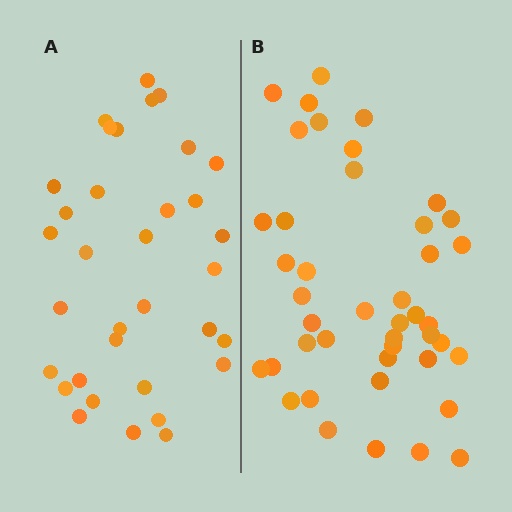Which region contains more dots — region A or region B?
Region B (the right region) has more dots.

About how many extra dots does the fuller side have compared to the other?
Region B has roughly 8 or so more dots than region A.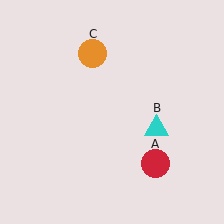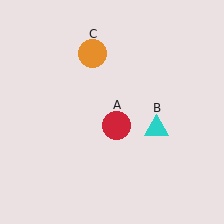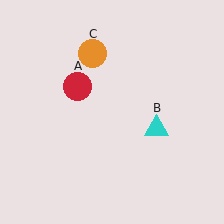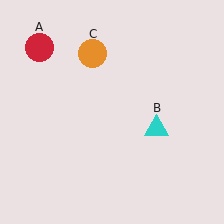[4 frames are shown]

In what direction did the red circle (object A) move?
The red circle (object A) moved up and to the left.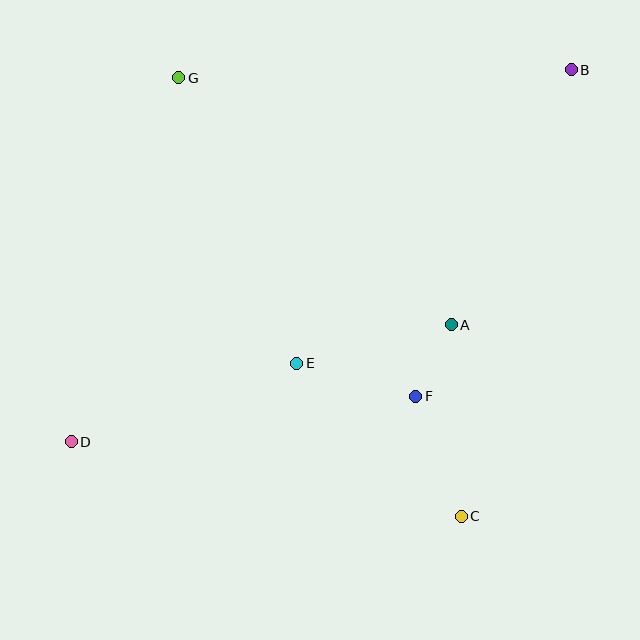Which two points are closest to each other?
Points A and F are closest to each other.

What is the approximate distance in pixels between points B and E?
The distance between B and E is approximately 402 pixels.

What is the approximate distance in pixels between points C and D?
The distance between C and D is approximately 397 pixels.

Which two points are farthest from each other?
Points B and D are farthest from each other.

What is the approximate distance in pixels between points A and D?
The distance between A and D is approximately 397 pixels.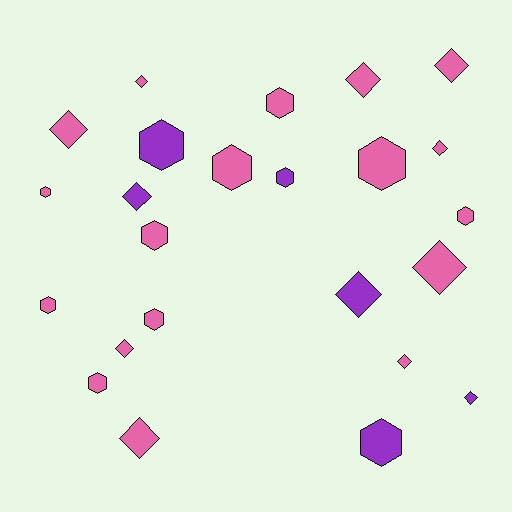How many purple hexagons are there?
There are 3 purple hexagons.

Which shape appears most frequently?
Diamond, with 12 objects.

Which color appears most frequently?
Pink, with 18 objects.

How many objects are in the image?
There are 24 objects.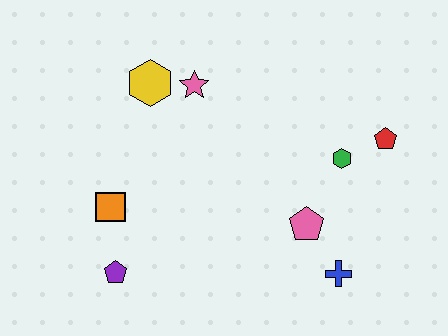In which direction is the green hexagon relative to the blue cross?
The green hexagon is above the blue cross.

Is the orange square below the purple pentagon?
No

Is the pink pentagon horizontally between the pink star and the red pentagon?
Yes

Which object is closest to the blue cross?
The pink pentagon is closest to the blue cross.